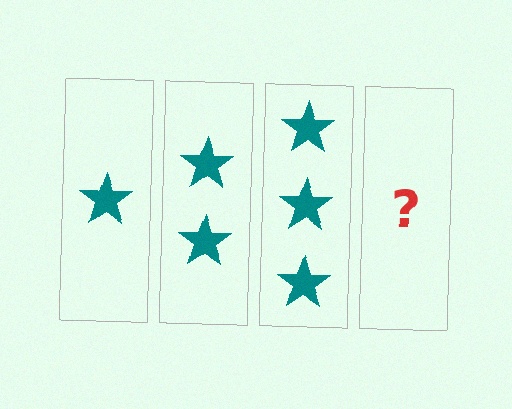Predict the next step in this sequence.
The next step is 4 stars.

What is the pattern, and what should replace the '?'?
The pattern is that each step adds one more star. The '?' should be 4 stars.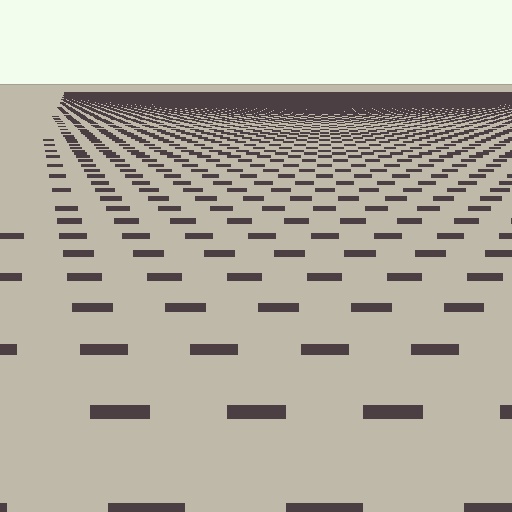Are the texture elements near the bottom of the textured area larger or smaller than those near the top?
Larger. Near the bottom, elements are closer to the viewer and appear at a bigger on-screen size.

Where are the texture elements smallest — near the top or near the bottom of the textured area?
Near the top.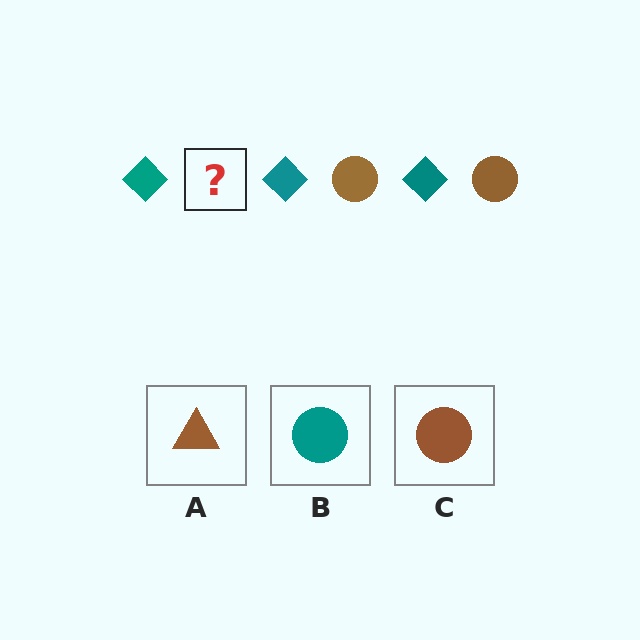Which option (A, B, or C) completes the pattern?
C.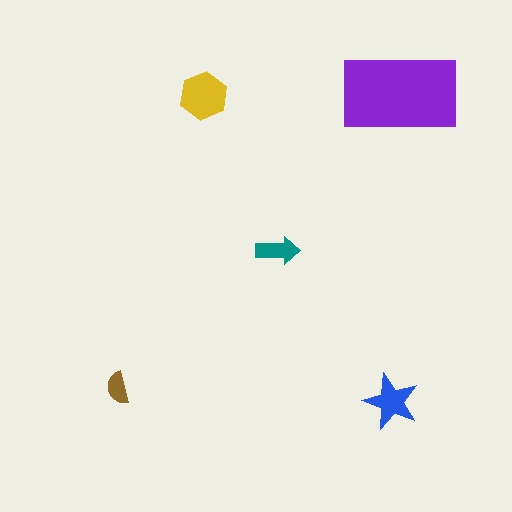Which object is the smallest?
The brown semicircle.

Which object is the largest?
The purple rectangle.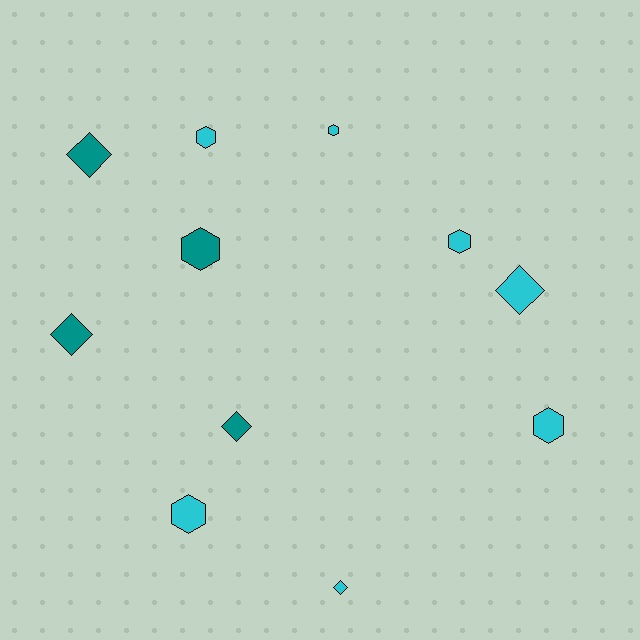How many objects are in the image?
There are 11 objects.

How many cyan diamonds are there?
There are 2 cyan diamonds.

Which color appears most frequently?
Cyan, with 7 objects.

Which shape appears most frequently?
Hexagon, with 6 objects.